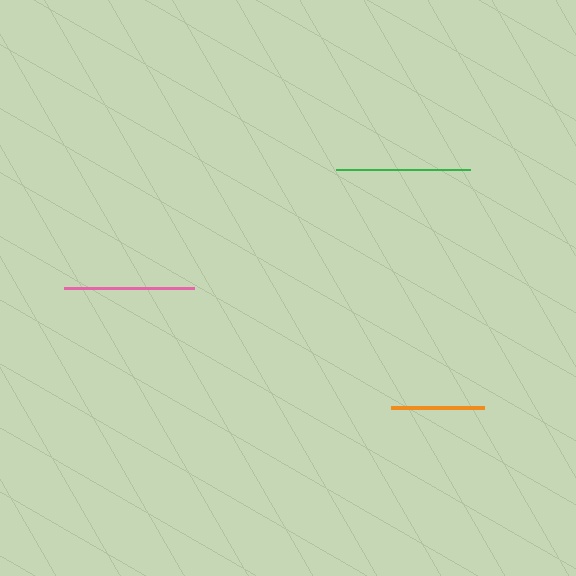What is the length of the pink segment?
The pink segment is approximately 130 pixels long.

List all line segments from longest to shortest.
From longest to shortest: green, pink, orange.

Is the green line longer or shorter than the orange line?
The green line is longer than the orange line.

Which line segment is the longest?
The green line is the longest at approximately 134 pixels.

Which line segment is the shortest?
The orange line is the shortest at approximately 94 pixels.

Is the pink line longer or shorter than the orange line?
The pink line is longer than the orange line.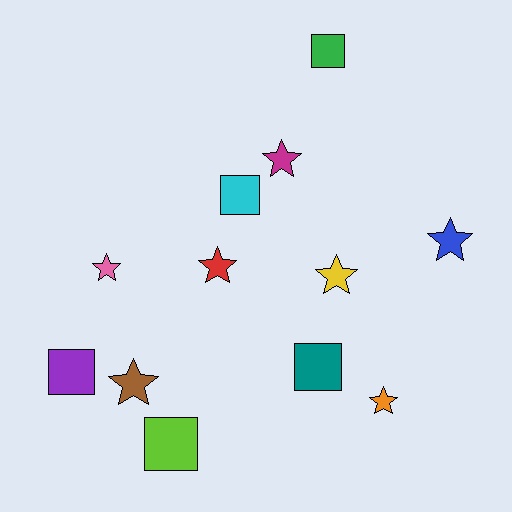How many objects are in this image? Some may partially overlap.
There are 12 objects.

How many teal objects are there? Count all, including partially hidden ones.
There is 1 teal object.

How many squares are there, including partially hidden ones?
There are 5 squares.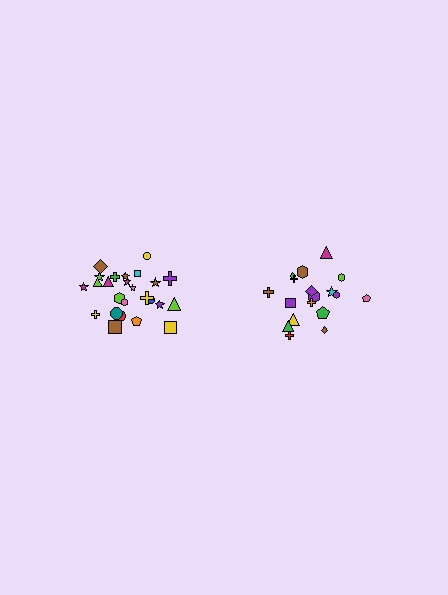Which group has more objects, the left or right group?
The left group.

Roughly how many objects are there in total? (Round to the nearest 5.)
Roughly 45 objects in total.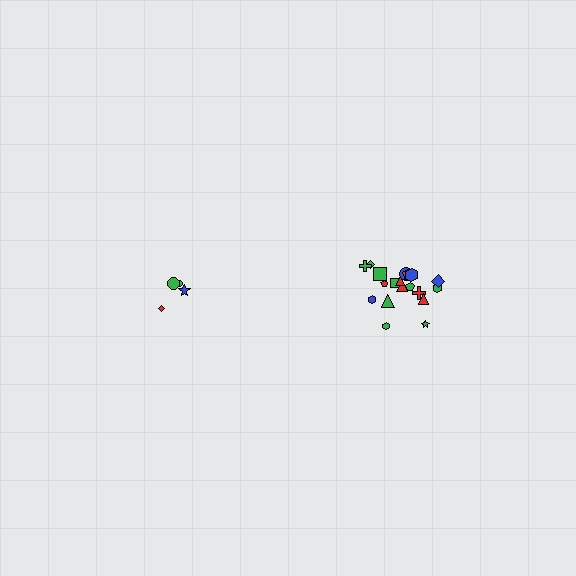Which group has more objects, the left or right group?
The right group.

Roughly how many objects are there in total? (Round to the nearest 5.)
Roughly 25 objects in total.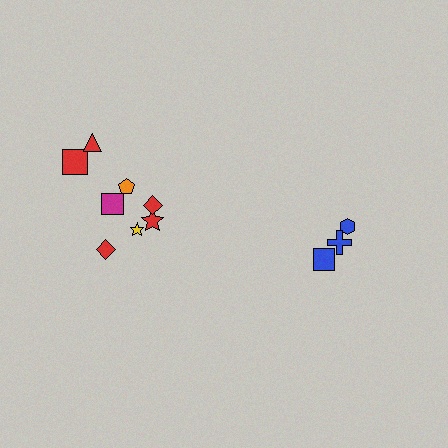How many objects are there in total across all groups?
There are 11 objects.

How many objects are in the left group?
There are 8 objects.